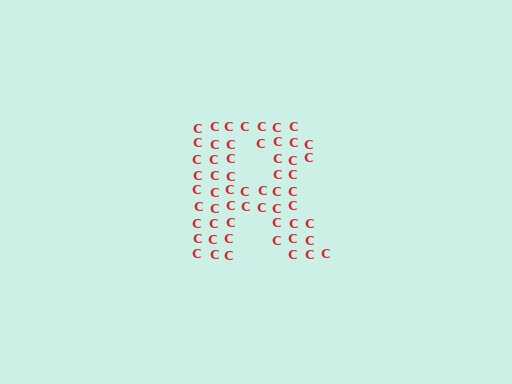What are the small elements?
The small elements are letter C's.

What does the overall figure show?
The overall figure shows the letter R.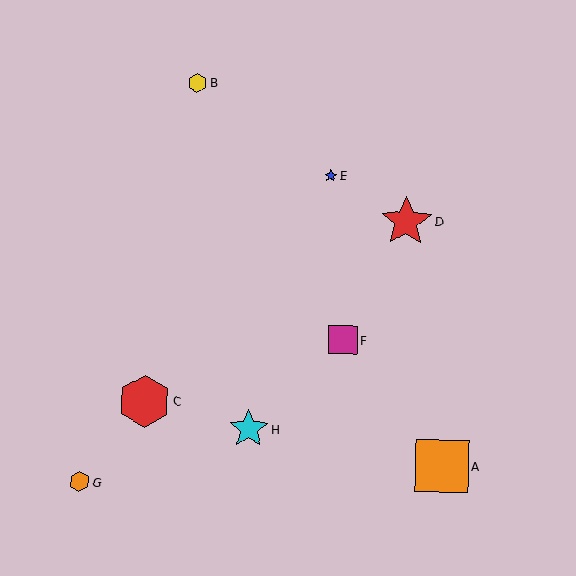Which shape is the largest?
The orange square (labeled A) is the largest.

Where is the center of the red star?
The center of the red star is at (406, 222).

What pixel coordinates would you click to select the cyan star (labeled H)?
Click at (249, 429) to select the cyan star H.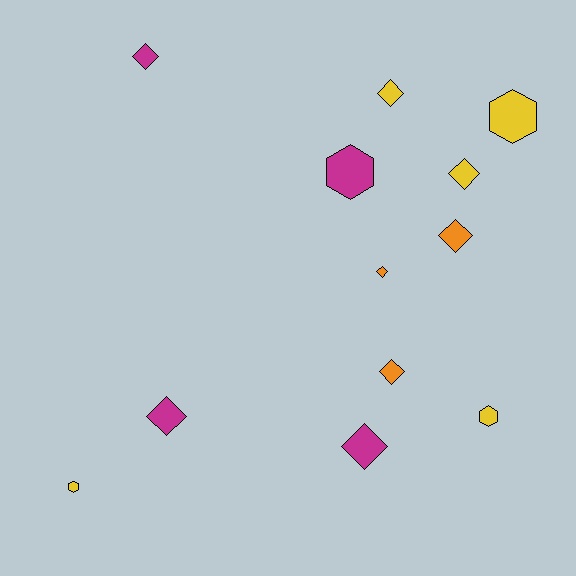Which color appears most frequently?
Yellow, with 5 objects.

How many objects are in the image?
There are 12 objects.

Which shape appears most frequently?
Diamond, with 8 objects.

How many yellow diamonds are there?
There are 2 yellow diamonds.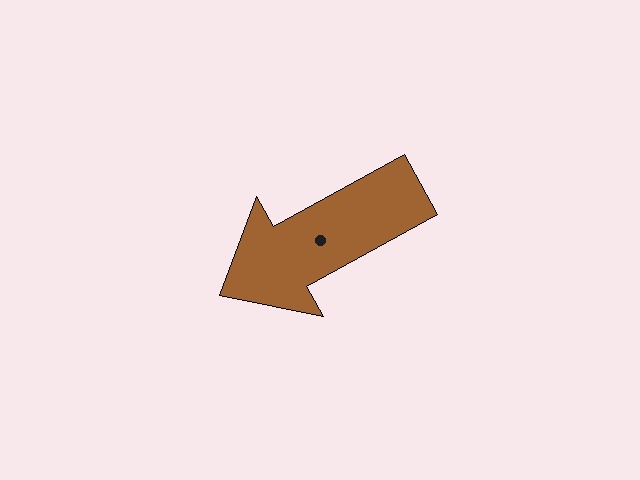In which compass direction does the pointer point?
Southwest.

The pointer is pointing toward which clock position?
Roughly 8 o'clock.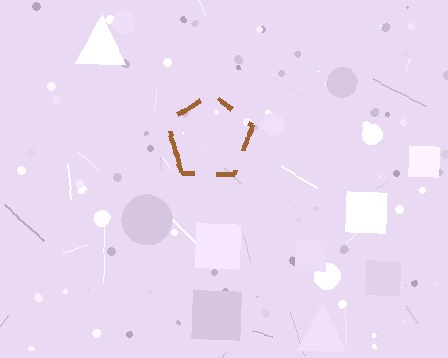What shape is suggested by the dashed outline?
The dashed outline suggests a pentagon.